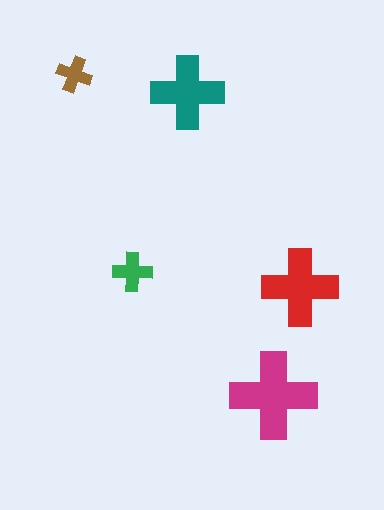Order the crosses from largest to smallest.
the magenta one, the red one, the teal one, the green one, the brown one.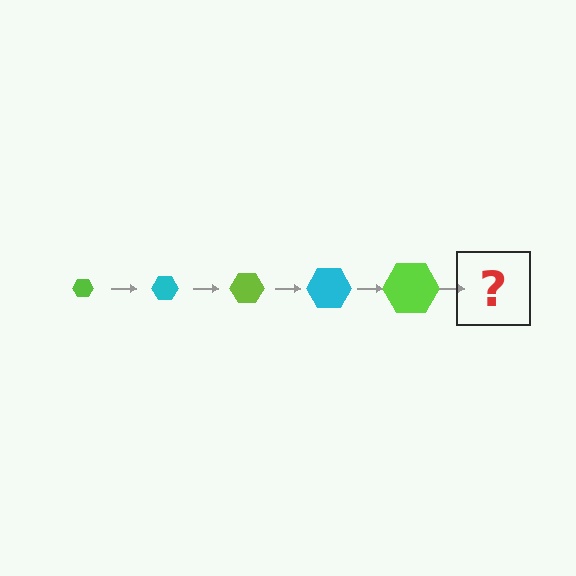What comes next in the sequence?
The next element should be a cyan hexagon, larger than the previous one.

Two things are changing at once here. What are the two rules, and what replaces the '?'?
The two rules are that the hexagon grows larger each step and the color cycles through lime and cyan. The '?' should be a cyan hexagon, larger than the previous one.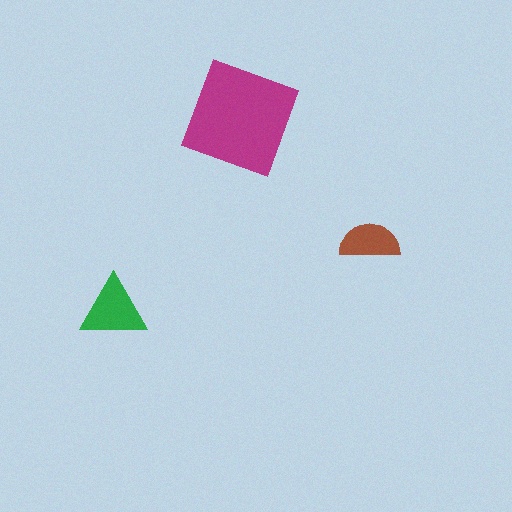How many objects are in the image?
There are 3 objects in the image.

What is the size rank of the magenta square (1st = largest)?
1st.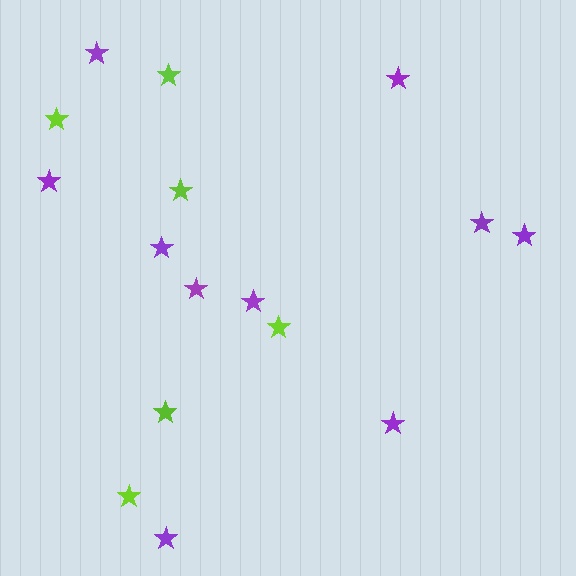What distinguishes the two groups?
There are 2 groups: one group of purple stars (10) and one group of lime stars (6).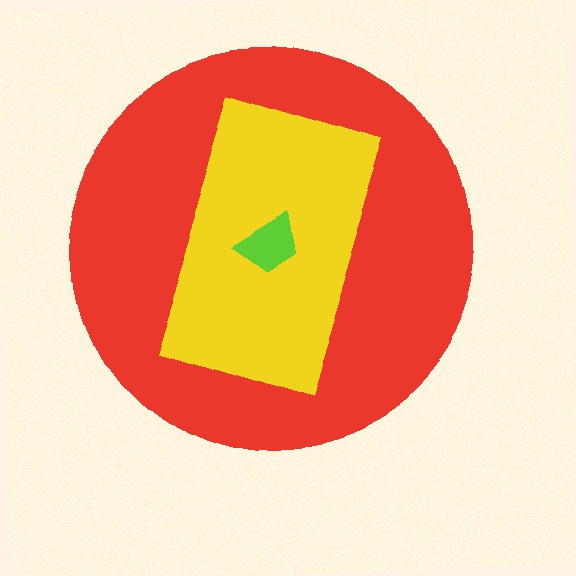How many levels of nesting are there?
3.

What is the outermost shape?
The red circle.